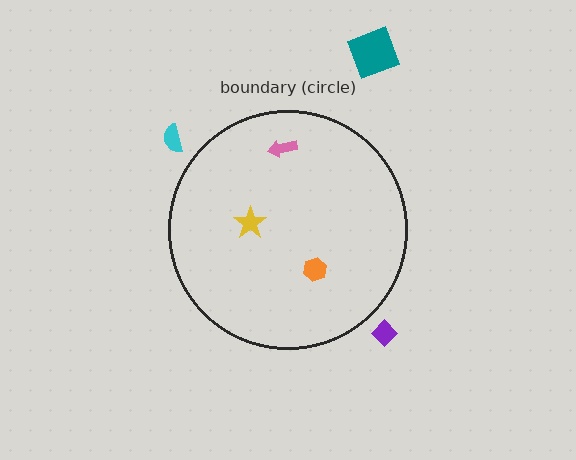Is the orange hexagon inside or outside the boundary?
Inside.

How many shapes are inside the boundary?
3 inside, 3 outside.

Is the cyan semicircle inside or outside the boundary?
Outside.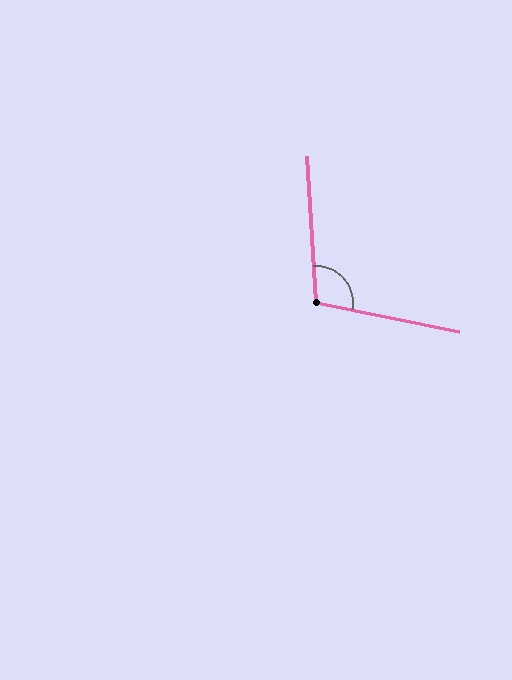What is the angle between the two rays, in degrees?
Approximately 104 degrees.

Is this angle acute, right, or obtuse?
It is obtuse.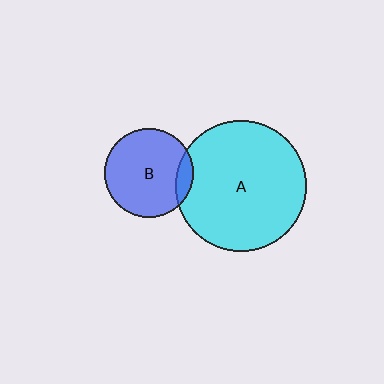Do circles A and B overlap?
Yes.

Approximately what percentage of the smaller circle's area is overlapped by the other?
Approximately 10%.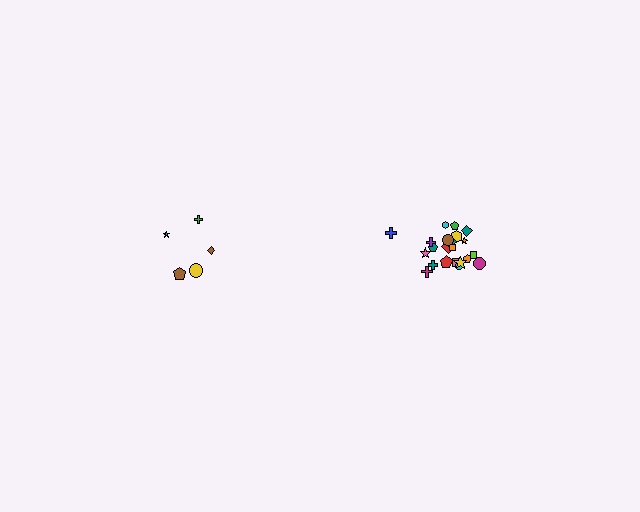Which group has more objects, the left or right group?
The right group.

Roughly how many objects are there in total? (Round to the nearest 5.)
Roughly 25 objects in total.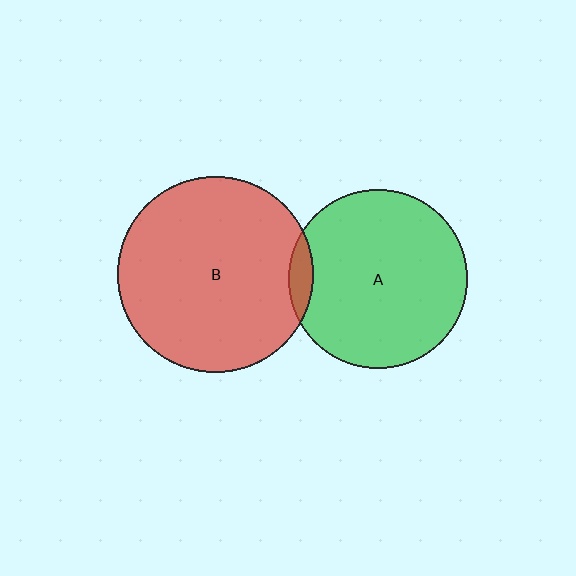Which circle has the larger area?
Circle B (red).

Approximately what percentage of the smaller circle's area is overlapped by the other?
Approximately 5%.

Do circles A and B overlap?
Yes.